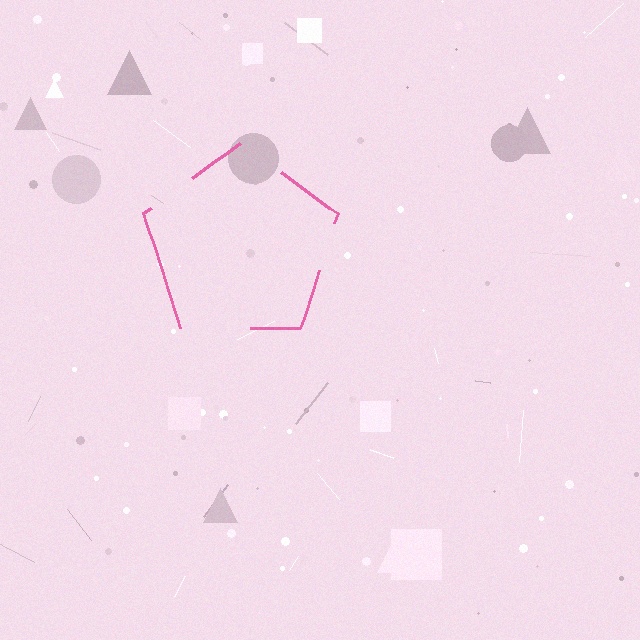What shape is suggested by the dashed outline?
The dashed outline suggests a pentagon.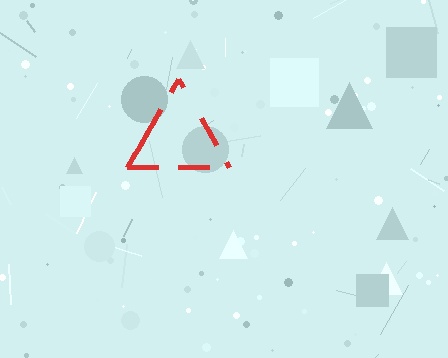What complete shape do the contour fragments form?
The contour fragments form a triangle.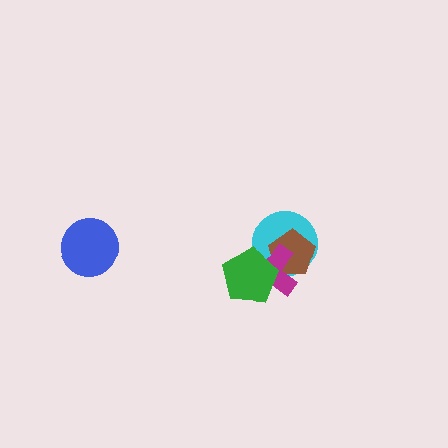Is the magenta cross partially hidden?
Yes, it is partially covered by another shape.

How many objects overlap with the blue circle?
0 objects overlap with the blue circle.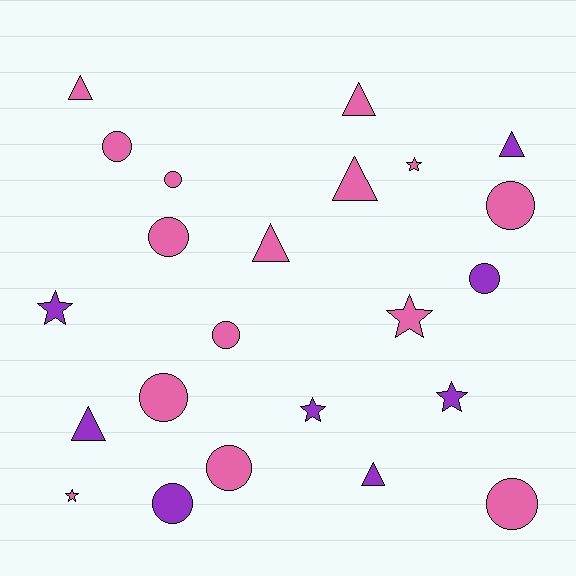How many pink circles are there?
There are 8 pink circles.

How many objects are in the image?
There are 23 objects.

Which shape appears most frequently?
Circle, with 10 objects.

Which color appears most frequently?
Pink, with 15 objects.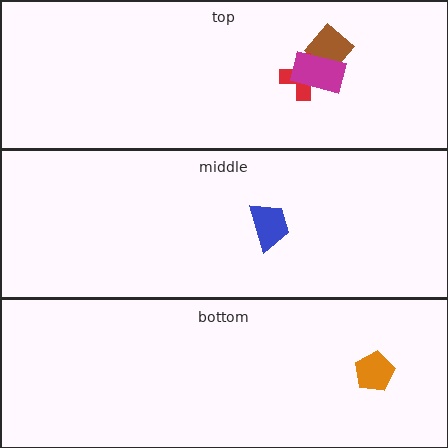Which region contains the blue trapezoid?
The middle region.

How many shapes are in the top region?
3.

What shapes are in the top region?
The brown diamond, the red cross, the magenta rectangle.